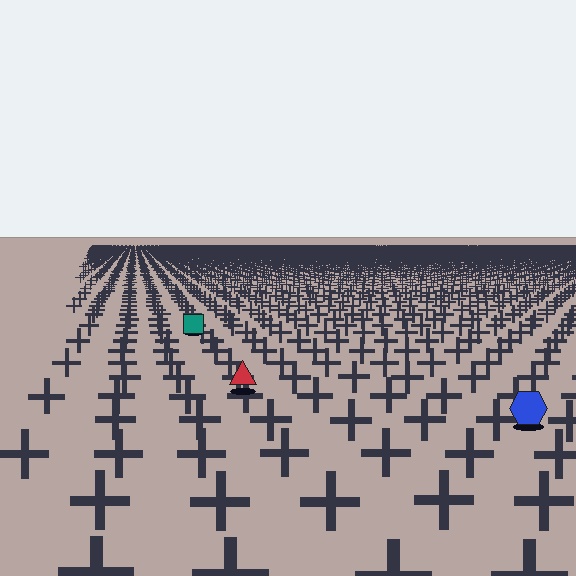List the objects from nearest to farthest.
From nearest to farthest: the blue hexagon, the red triangle, the teal square.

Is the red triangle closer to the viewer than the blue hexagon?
No. The blue hexagon is closer — you can tell from the texture gradient: the ground texture is coarser near it.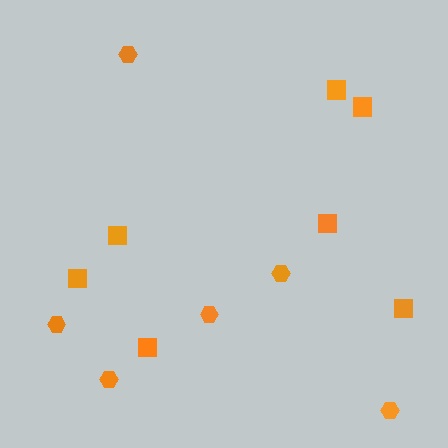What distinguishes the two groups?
There are 2 groups: one group of squares (7) and one group of hexagons (6).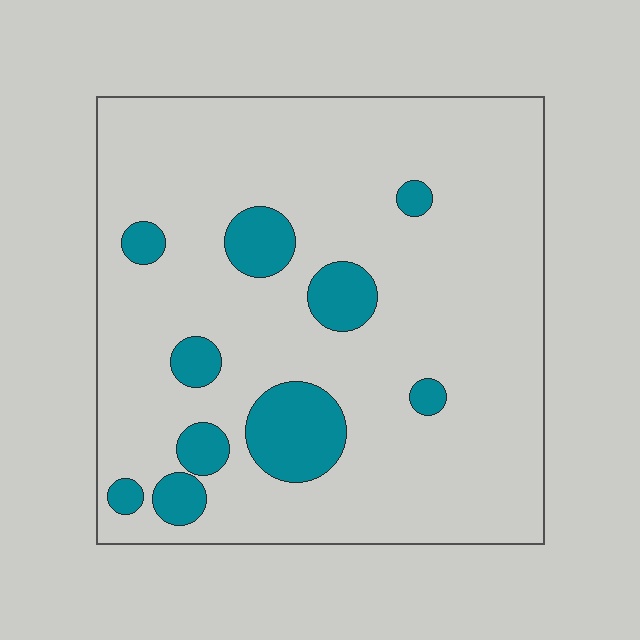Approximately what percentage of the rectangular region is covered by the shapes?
Approximately 15%.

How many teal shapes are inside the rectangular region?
10.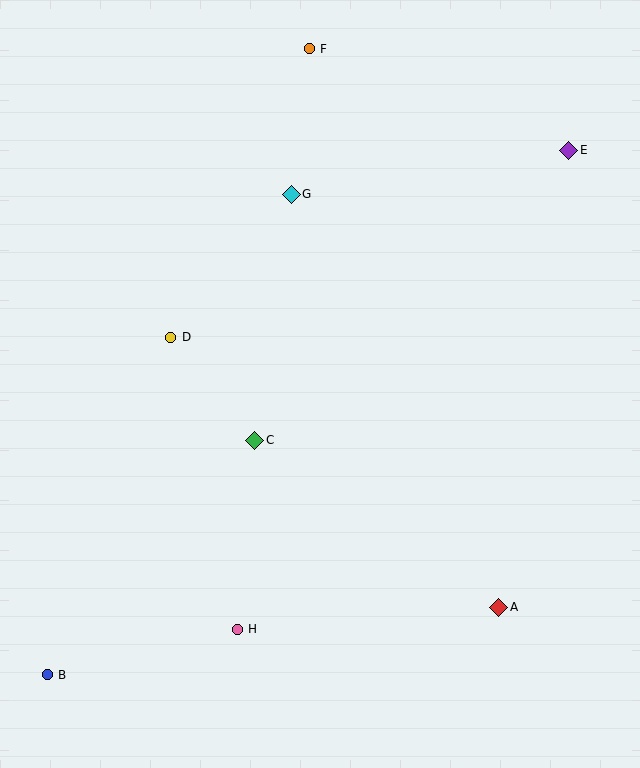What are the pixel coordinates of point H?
Point H is at (237, 629).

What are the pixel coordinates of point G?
Point G is at (291, 194).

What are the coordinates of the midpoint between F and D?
The midpoint between F and D is at (240, 193).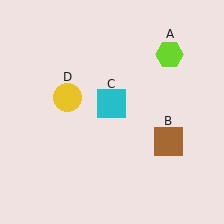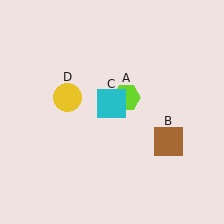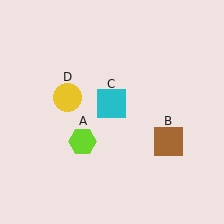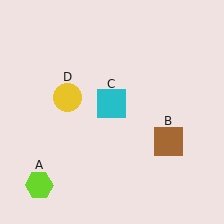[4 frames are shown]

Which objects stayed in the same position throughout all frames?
Brown square (object B) and cyan square (object C) and yellow circle (object D) remained stationary.